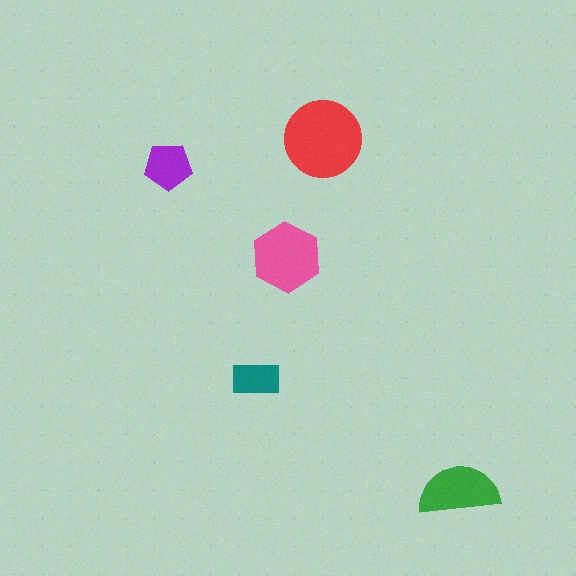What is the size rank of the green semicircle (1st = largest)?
3rd.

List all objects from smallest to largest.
The teal rectangle, the purple pentagon, the green semicircle, the pink hexagon, the red circle.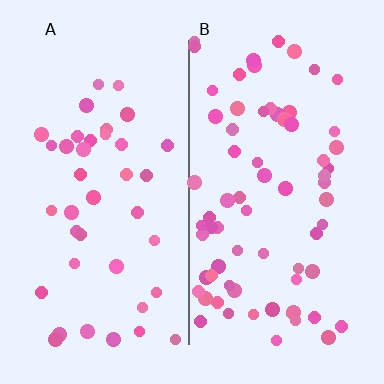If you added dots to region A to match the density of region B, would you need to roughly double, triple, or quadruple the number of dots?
Approximately double.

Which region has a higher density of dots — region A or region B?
B (the right).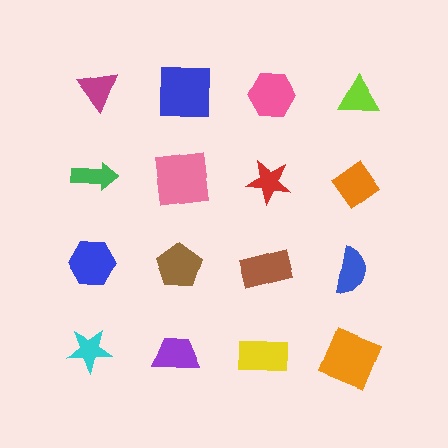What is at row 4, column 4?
An orange square.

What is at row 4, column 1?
A cyan star.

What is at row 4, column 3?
A yellow rectangle.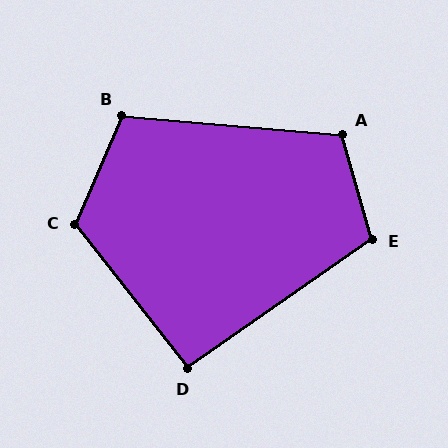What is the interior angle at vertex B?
Approximately 108 degrees (obtuse).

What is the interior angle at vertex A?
Approximately 110 degrees (obtuse).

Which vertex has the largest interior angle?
C, at approximately 119 degrees.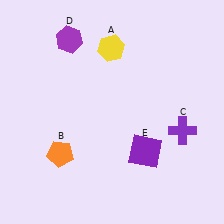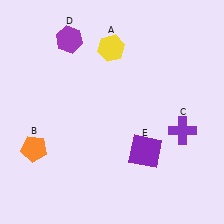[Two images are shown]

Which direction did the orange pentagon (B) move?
The orange pentagon (B) moved left.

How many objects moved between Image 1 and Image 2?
1 object moved between the two images.